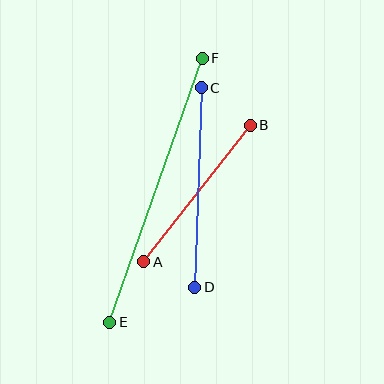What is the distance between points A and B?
The distance is approximately 173 pixels.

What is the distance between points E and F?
The distance is approximately 280 pixels.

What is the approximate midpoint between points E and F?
The midpoint is at approximately (156, 190) pixels.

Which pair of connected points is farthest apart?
Points E and F are farthest apart.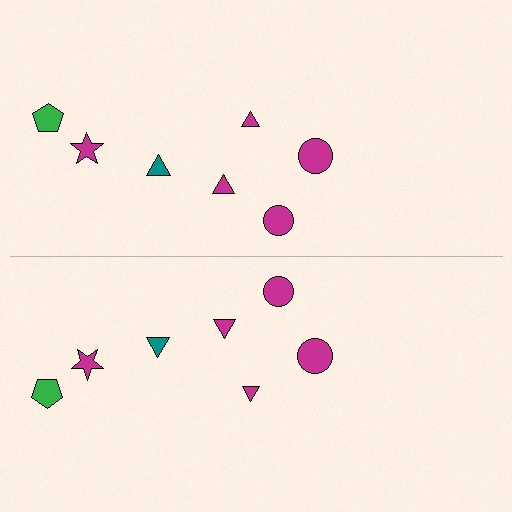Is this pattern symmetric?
Yes, this pattern has bilateral (reflection) symmetry.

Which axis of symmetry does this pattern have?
The pattern has a horizontal axis of symmetry running through the center of the image.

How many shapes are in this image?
There are 14 shapes in this image.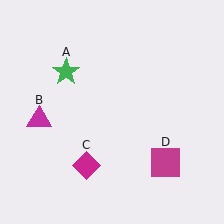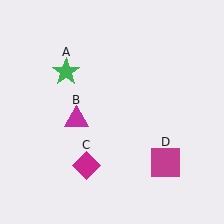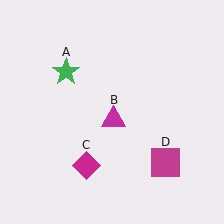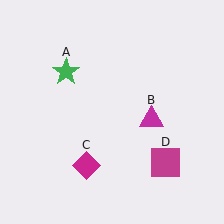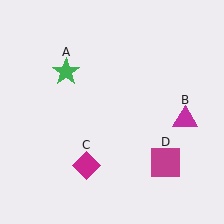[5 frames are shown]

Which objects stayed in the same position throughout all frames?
Green star (object A) and magenta diamond (object C) and magenta square (object D) remained stationary.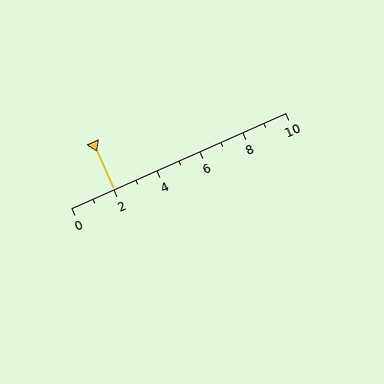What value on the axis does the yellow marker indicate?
The marker indicates approximately 2.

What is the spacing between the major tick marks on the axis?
The major ticks are spaced 2 apart.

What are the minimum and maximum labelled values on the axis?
The axis runs from 0 to 10.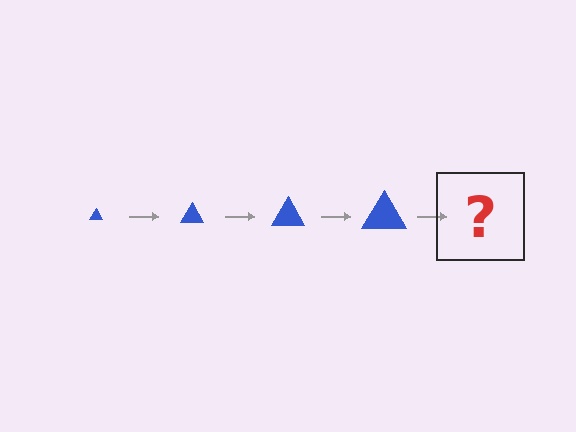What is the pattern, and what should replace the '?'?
The pattern is that the triangle gets progressively larger each step. The '?' should be a blue triangle, larger than the previous one.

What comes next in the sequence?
The next element should be a blue triangle, larger than the previous one.